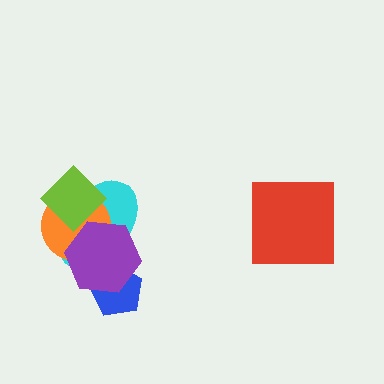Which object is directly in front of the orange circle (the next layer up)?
The lime diamond is directly in front of the orange circle.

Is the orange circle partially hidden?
Yes, it is partially covered by another shape.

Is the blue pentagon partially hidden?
Yes, it is partially covered by another shape.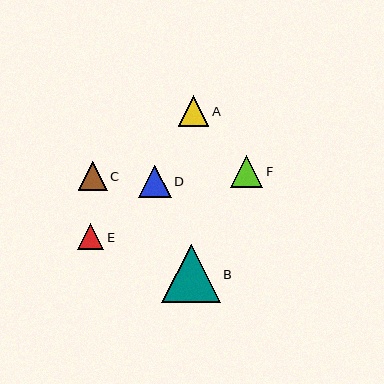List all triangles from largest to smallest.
From largest to smallest: B, D, F, A, C, E.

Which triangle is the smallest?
Triangle E is the smallest with a size of approximately 26 pixels.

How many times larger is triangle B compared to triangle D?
Triangle B is approximately 1.8 times the size of triangle D.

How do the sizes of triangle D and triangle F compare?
Triangle D and triangle F are approximately the same size.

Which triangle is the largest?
Triangle B is the largest with a size of approximately 58 pixels.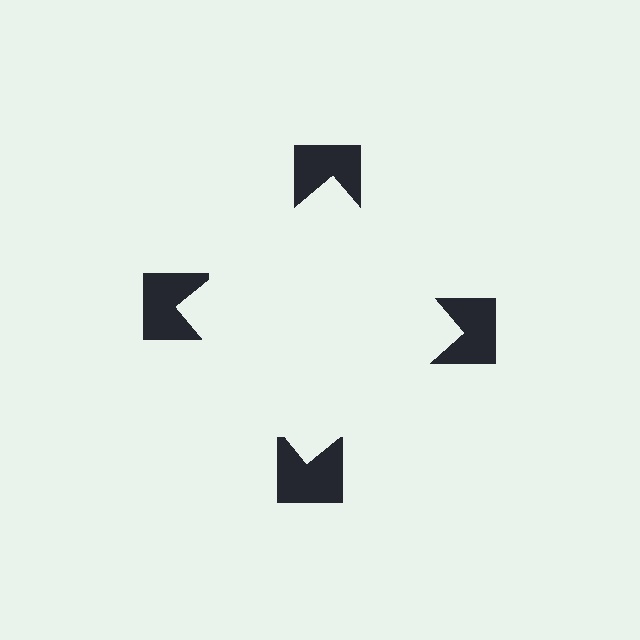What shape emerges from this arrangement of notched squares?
An illusory square — its edges are inferred from the aligned wedge cuts in the notched squares, not physically drawn.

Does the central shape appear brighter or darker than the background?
It typically appears slightly brighter than the background, even though no actual brightness change is drawn.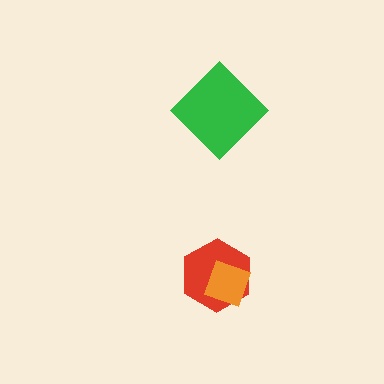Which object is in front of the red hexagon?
The orange diamond is in front of the red hexagon.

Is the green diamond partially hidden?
No, no other shape covers it.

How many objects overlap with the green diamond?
0 objects overlap with the green diamond.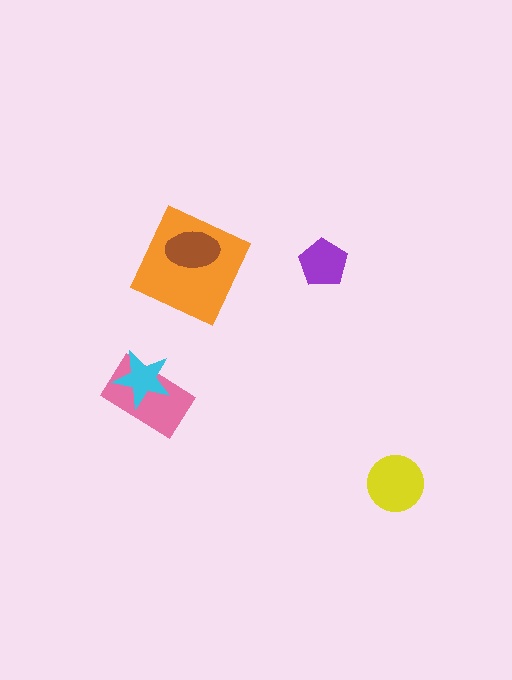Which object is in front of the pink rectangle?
The cyan star is in front of the pink rectangle.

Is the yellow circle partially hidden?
No, no other shape covers it.